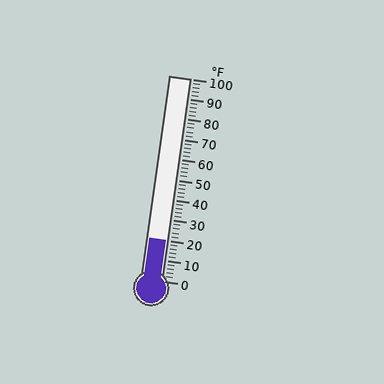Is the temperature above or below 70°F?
The temperature is below 70°F.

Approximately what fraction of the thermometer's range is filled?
The thermometer is filled to approximately 20% of its range.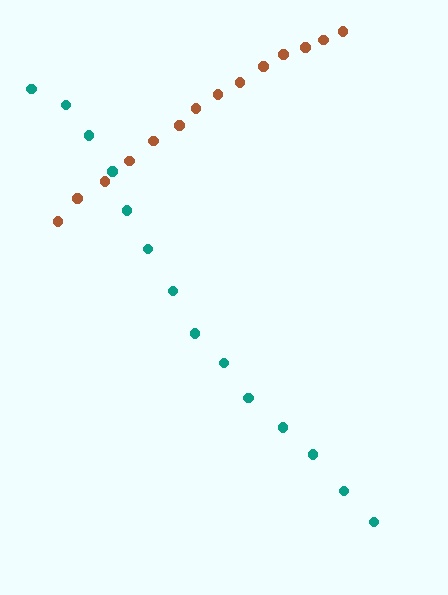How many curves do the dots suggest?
There are 2 distinct paths.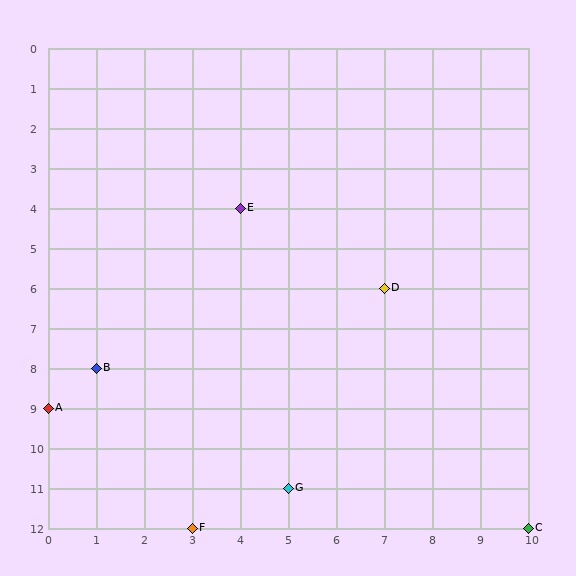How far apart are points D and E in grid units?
Points D and E are 3 columns and 2 rows apart (about 3.6 grid units diagonally).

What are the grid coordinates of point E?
Point E is at grid coordinates (4, 4).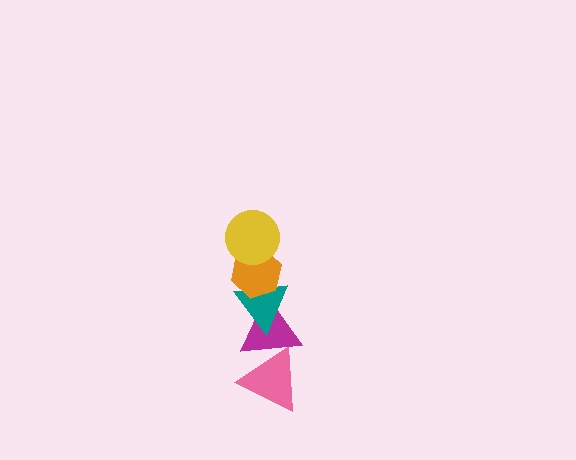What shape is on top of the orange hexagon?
The yellow circle is on top of the orange hexagon.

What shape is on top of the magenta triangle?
The teal triangle is on top of the magenta triangle.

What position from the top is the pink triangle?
The pink triangle is 5th from the top.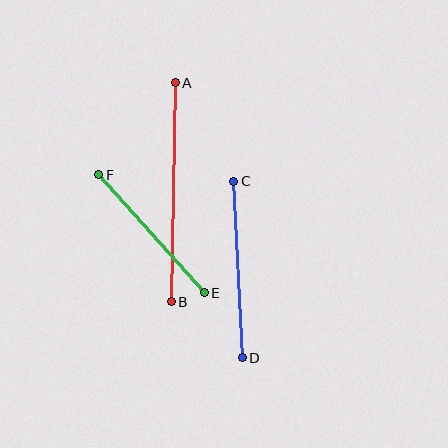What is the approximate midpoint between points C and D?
The midpoint is at approximately (238, 270) pixels.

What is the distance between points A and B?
The distance is approximately 219 pixels.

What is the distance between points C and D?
The distance is approximately 177 pixels.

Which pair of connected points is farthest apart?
Points A and B are farthest apart.